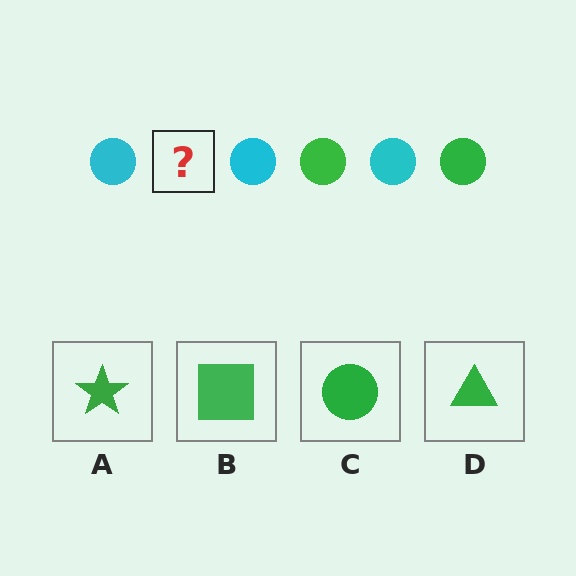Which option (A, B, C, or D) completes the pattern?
C.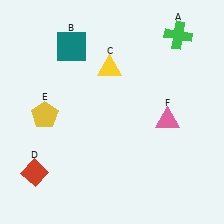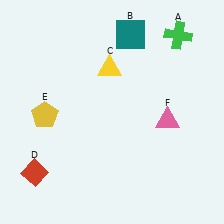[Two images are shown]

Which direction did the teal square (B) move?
The teal square (B) moved right.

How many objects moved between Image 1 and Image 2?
1 object moved between the two images.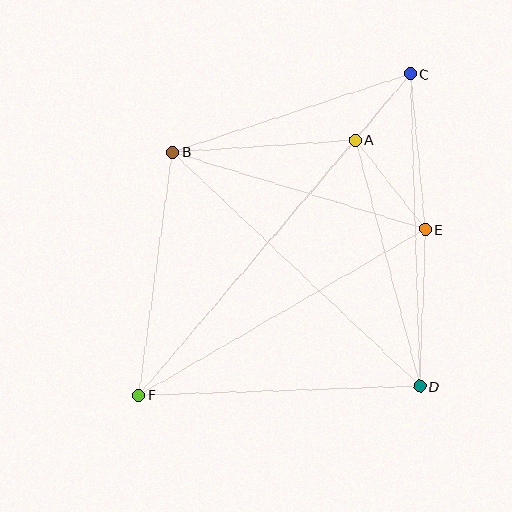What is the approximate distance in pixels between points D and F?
The distance between D and F is approximately 281 pixels.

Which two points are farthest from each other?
Points C and F are farthest from each other.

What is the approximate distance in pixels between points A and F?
The distance between A and F is approximately 334 pixels.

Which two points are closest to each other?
Points A and C are closest to each other.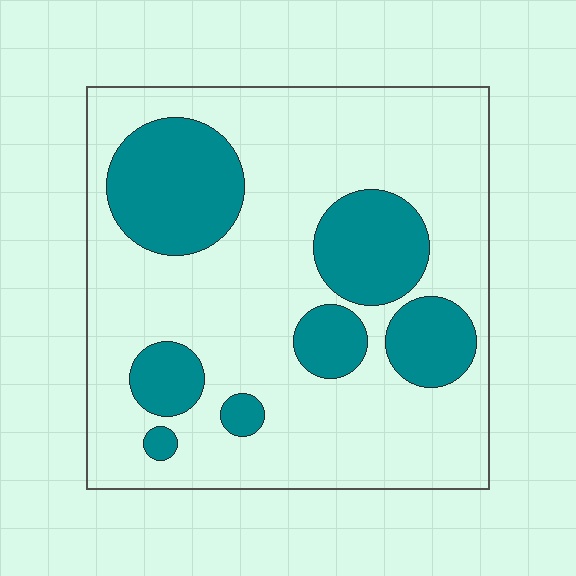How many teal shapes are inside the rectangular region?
7.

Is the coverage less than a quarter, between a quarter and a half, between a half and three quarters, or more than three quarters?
Between a quarter and a half.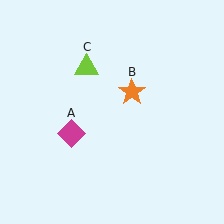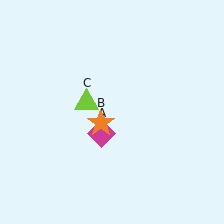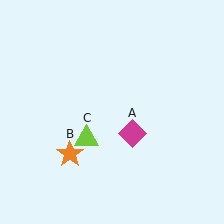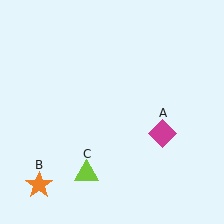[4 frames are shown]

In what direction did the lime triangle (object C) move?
The lime triangle (object C) moved down.